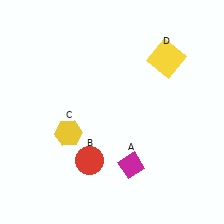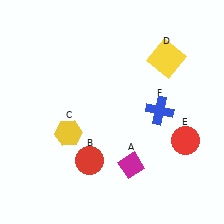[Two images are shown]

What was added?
A red circle (E), a blue cross (F) were added in Image 2.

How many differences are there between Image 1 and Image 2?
There are 2 differences between the two images.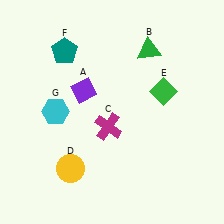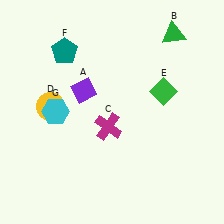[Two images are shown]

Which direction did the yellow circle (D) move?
The yellow circle (D) moved up.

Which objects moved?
The objects that moved are: the green triangle (B), the yellow circle (D).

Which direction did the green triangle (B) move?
The green triangle (B) moved right.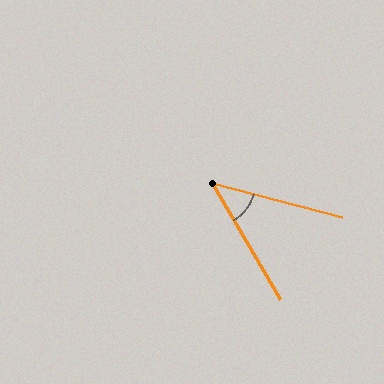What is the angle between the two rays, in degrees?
Approximately 45 degrees.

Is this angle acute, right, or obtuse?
It is acute.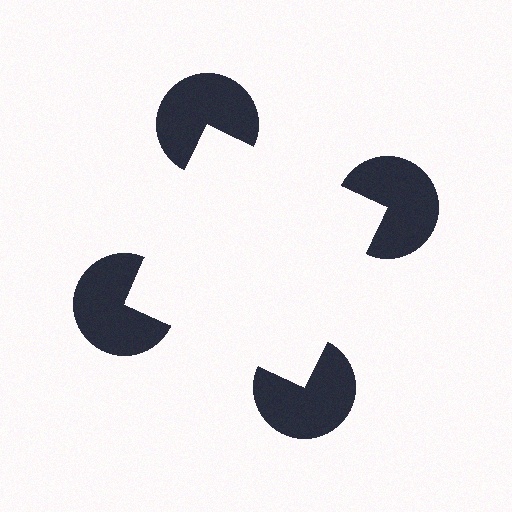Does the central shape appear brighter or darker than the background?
It typically appears slightly brighter than the background, even though no actual brightness change is drawn.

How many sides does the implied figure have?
4 sides.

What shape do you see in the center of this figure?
An illusory square — its edges are inferred from the aligned wedge cuts in the pac-man discs, not physically drawn.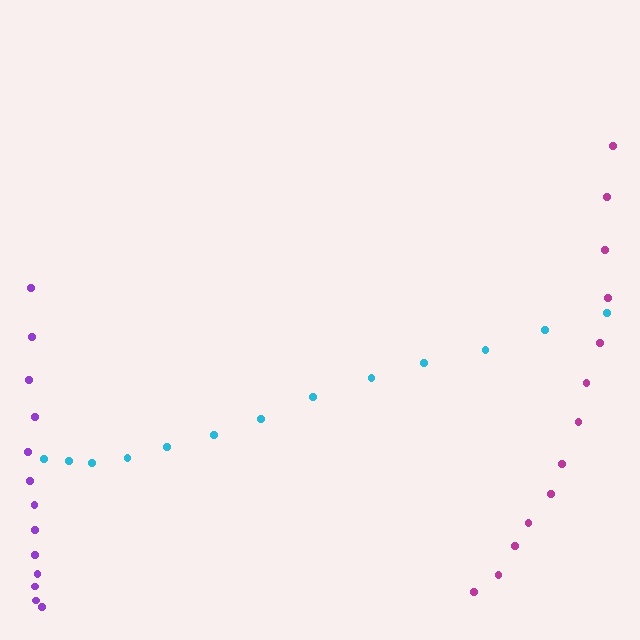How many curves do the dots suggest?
There are 3 distinct paths.